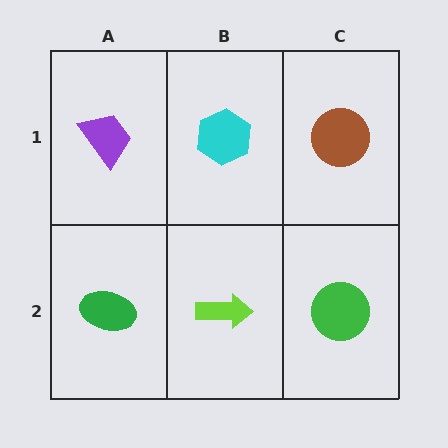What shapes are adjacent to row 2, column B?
A cyan hexagon (row 1, column B), a green ellipse (row 2, column A), a green circle (row 2, column C).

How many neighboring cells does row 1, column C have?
2.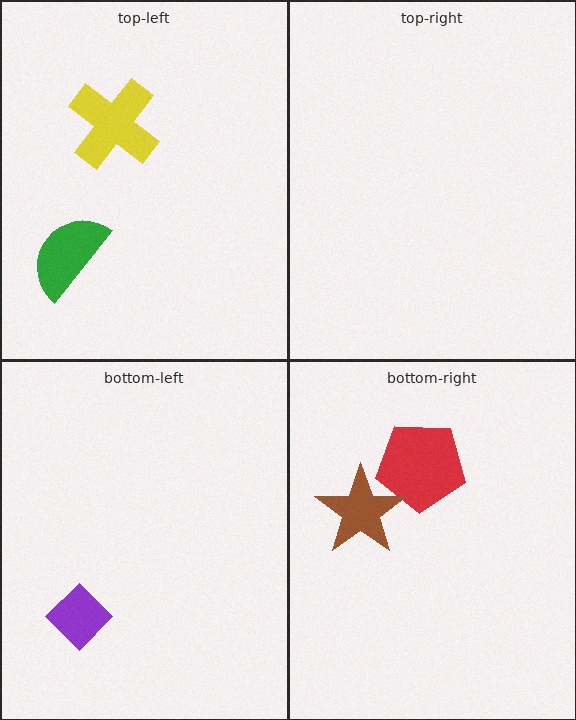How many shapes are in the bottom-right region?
2.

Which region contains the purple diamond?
The bottom-left region.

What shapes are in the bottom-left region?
The purple diamond.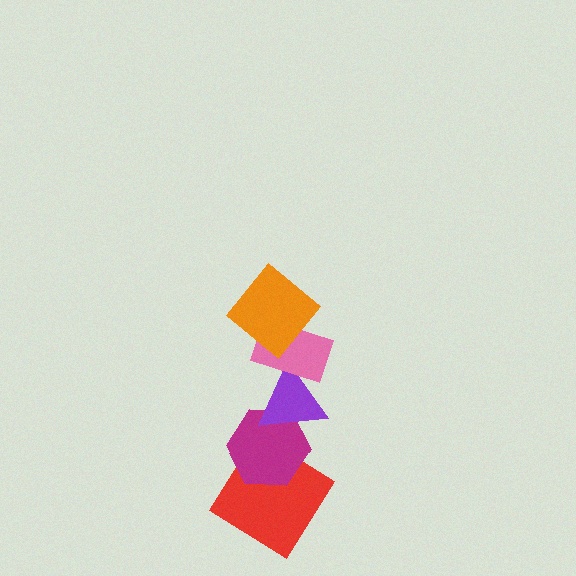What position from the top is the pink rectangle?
The pink rectangle is 2nd from the top.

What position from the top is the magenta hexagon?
The magenta hexagon is 4th from the top.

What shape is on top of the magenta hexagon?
The purple triangle is on top of the magenta hexagon.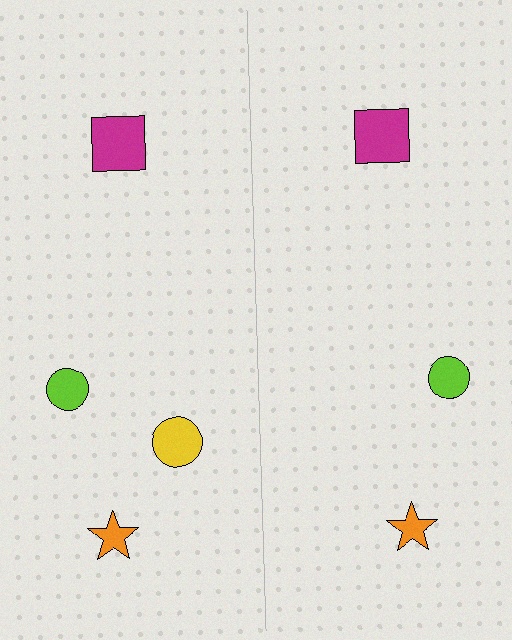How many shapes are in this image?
There are 7 shapes in this image.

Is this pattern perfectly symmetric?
No, the pattern is not perfectly symmetric. A yellow circle is missing from the right side.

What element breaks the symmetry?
A yellow circle is missing from the right side.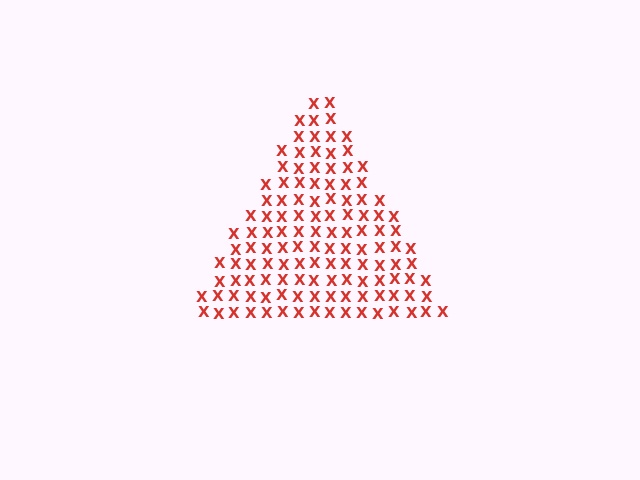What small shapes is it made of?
It is made of small letter X's.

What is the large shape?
The large shape is a triangle.